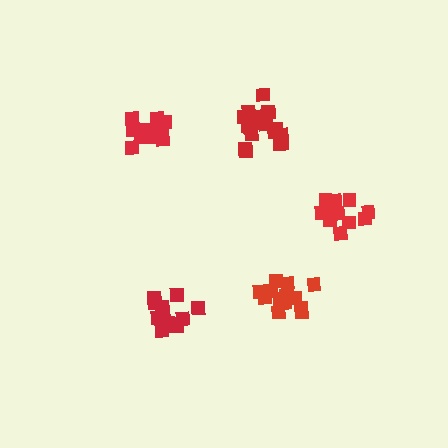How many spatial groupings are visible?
There are 5 spatial groupings.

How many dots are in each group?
Group 1: 16 dots, Group 2: 18 dots, Group 3: 14 dots, Group 4: 14 dots, Group 5: 13 dots (75 total).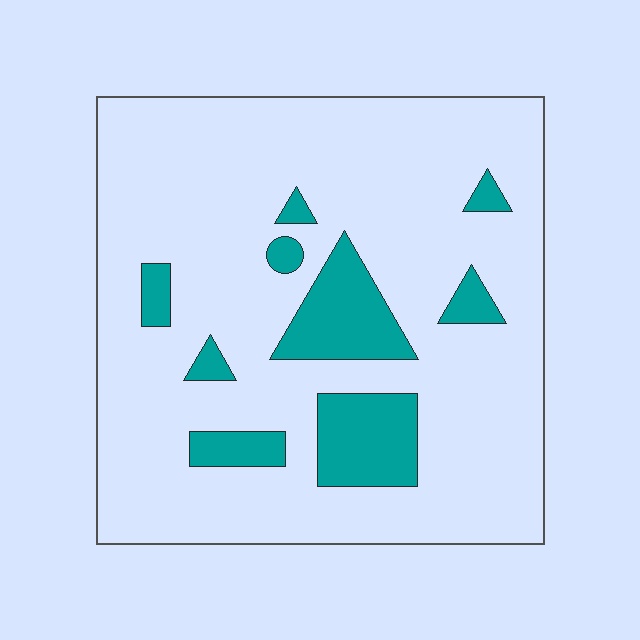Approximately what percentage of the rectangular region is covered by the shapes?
Approximately 15%.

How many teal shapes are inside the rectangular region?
9.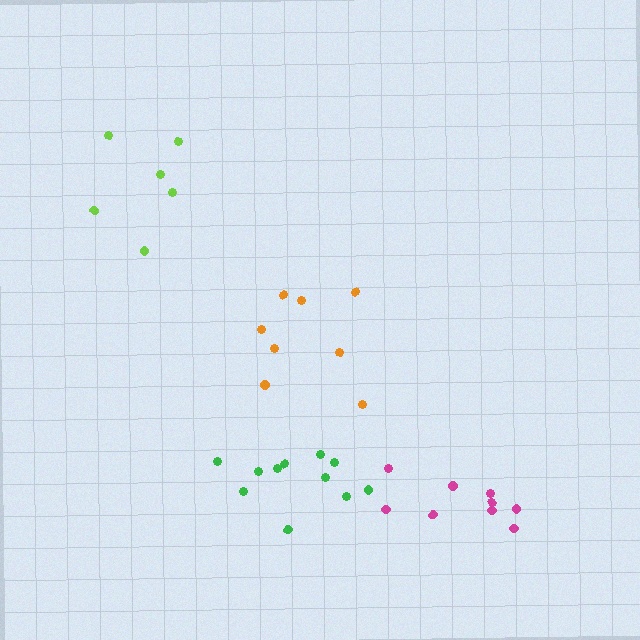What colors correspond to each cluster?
The clusters are colored: orange, magenta, lime, green.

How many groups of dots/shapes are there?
There are 4 groups.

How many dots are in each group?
Group 1: 8 dots, Group 2: 9 dots, Group 3: 6 dots, Group 4: 11 dots (34 total).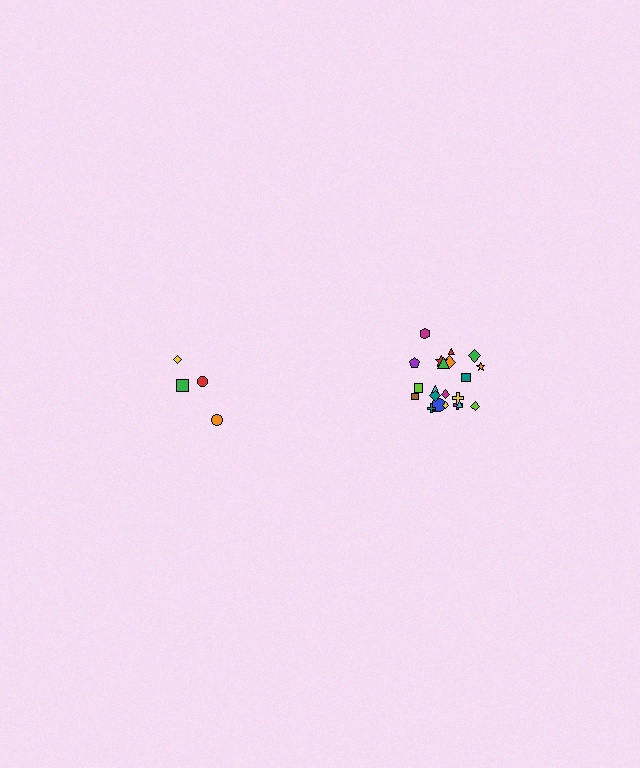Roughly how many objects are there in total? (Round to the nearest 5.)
Roughly 25 objects in total.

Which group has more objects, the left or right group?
The right group.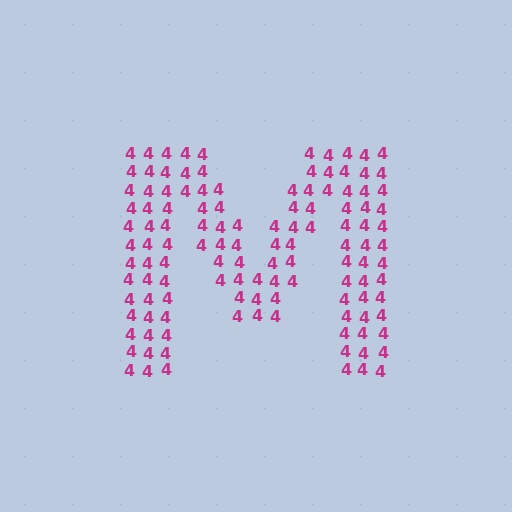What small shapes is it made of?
It is made of small digit 4's.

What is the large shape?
The large shape is the letter M.